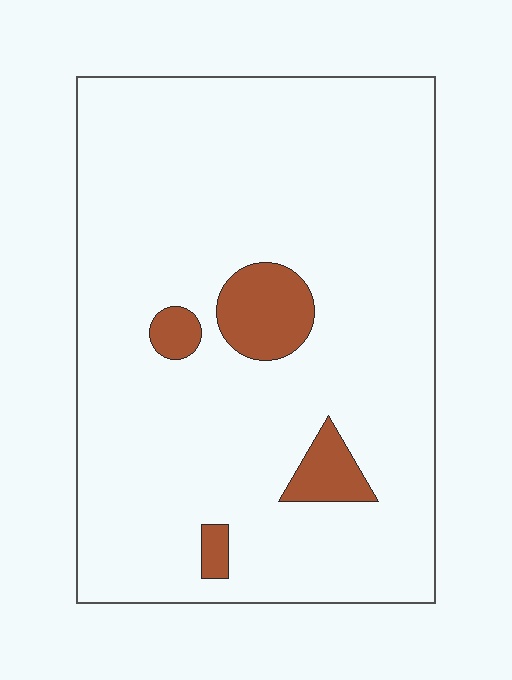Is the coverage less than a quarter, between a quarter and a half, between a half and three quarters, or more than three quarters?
Less than a quarter.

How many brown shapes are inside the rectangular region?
4.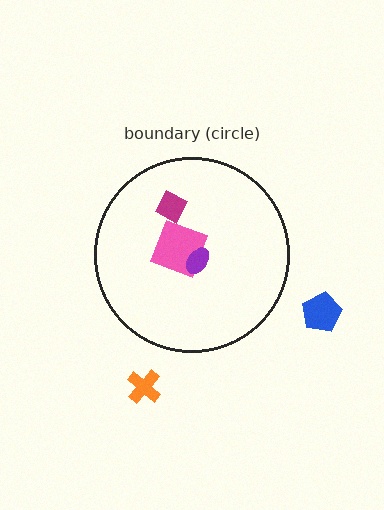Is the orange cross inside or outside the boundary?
Outside.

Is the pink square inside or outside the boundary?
Inside.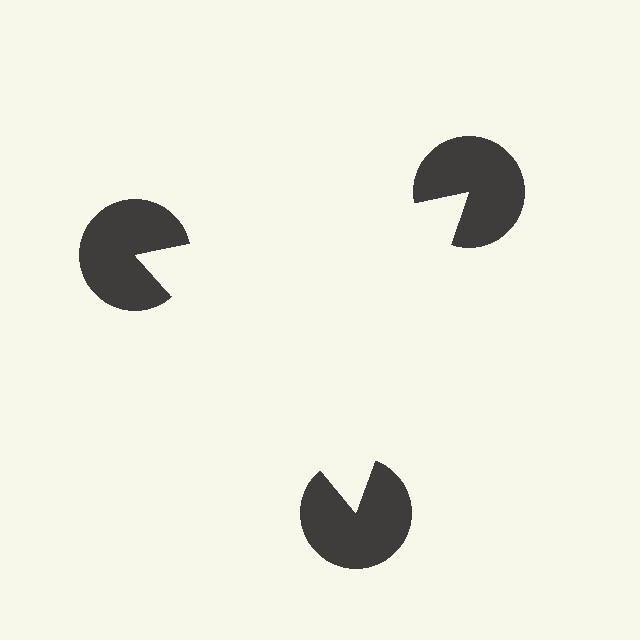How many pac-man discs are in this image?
There are 3 — one at each vertex of the illusory triangle.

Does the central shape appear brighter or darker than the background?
It typically appears slightly brighter than the background, even though no actual brightness change is drawn.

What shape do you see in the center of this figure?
An illusory triangle — its edges are inferred from the aligned wedge cuts in the pac-man discs, not physically drawn.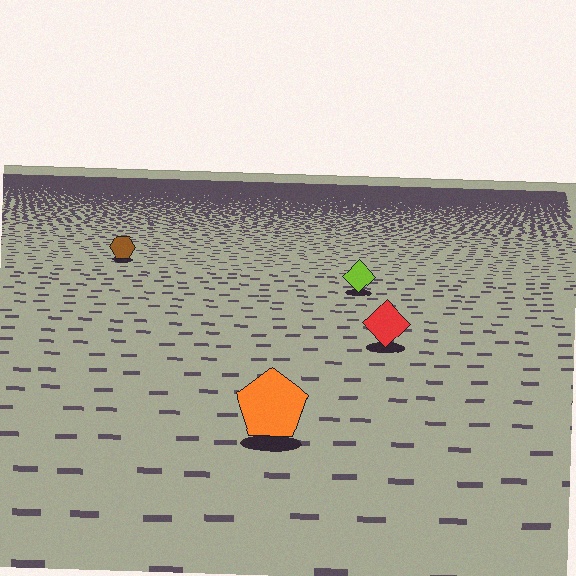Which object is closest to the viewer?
The orange pentagon is closest. The texture marks near it are larger and more spread out.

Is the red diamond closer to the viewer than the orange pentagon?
No. The orange pentagon is closer — you can tell from the texture gradient: the ground texture is coarser near it.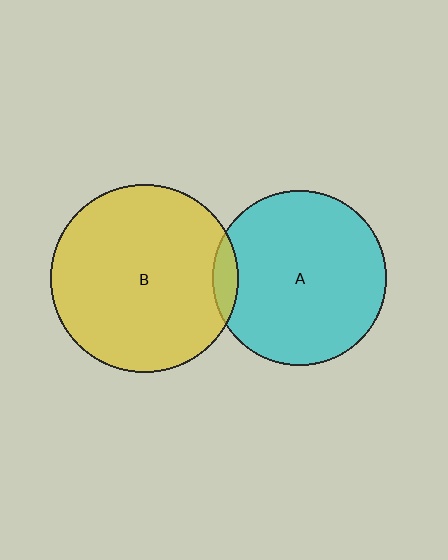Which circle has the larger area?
Circle B (yellow).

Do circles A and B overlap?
Yes.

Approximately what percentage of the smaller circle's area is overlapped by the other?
Approximately 5%.